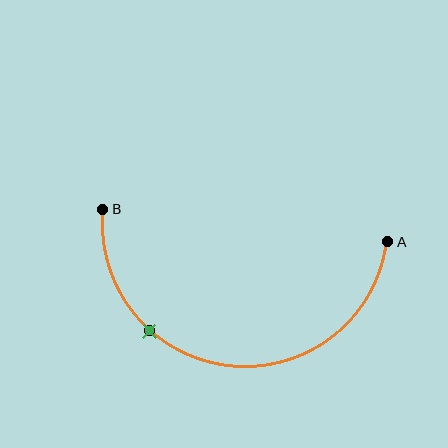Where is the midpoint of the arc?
The arc midpoint is the point on the curve farthest from the straight line joining A and B. It sits below that line.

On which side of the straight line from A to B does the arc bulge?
The arc bulges below the straight line connecting A and B.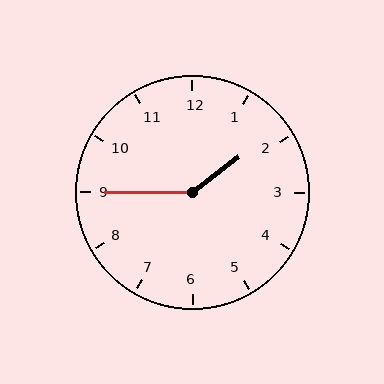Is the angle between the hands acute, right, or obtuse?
It is obtuse.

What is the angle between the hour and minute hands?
Approximately 142 degrees.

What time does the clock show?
1:45.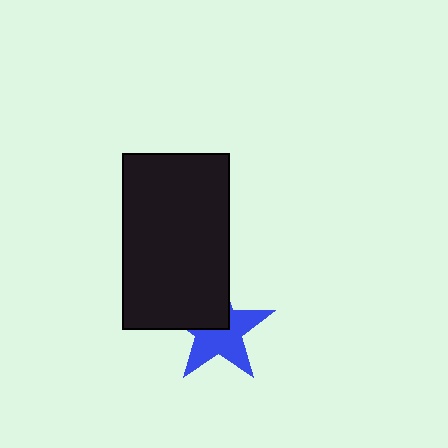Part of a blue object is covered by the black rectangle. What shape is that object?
It is a star.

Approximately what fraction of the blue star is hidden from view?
Roughly 39% of the blue star is hidden behind the black rectangle.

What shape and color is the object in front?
The object in front is a black rectangle.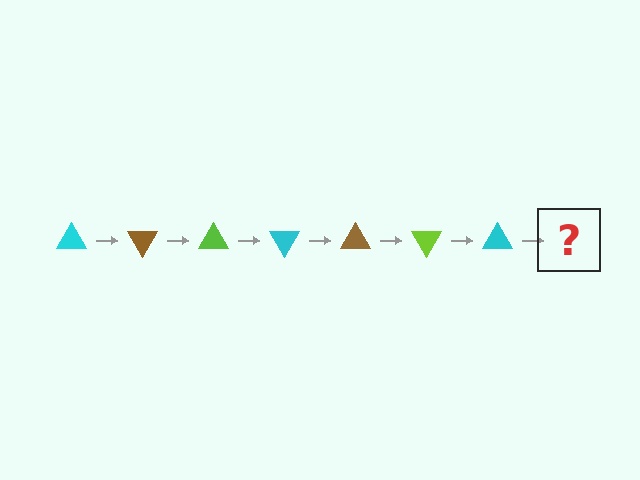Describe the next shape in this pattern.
It should be a brown triangle, rotated 420 degrees from the start.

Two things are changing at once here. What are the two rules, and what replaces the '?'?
The two rules are that it rotates 60 degrees each step and the color cycles through cyan, brown, and lime. The '?' should be a brown triangle, rotated 420 degrees from the start.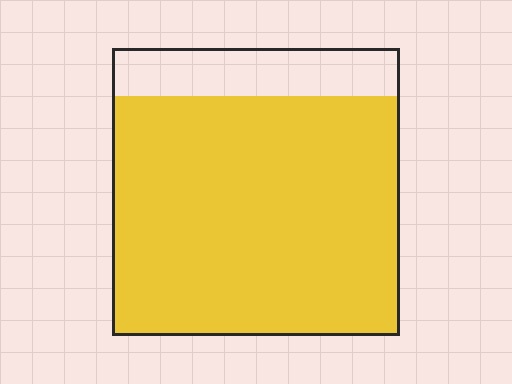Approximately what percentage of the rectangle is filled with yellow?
Approximately 85%.